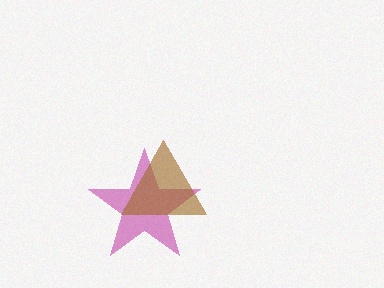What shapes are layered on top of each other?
The layered shapes are: a magenta star, a brown triangle.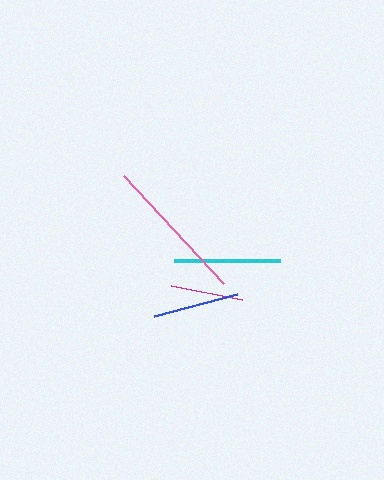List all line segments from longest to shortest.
From longest to shortest: pink, cyan, blue, magenta.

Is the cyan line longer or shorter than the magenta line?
The cyan line is longer than the magenta line.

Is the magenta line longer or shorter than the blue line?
The blue line is longer than the magenta line.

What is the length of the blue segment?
The blue segment is approximately 86 pixels long.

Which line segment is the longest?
The pink line is the longest at approximately 148 pixels.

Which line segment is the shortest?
The magenta line is the shortest at approximately 72 pixels.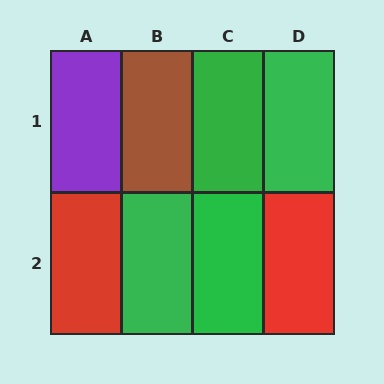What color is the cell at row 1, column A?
Purple.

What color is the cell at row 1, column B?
Brown.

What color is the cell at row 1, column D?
Green.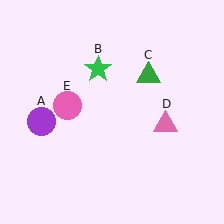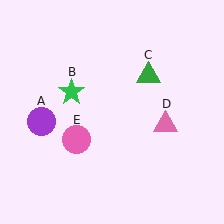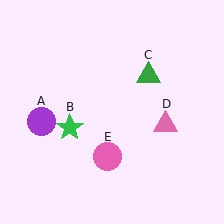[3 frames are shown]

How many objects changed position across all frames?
2 objects changed position: green star (object B), pink circle (object E).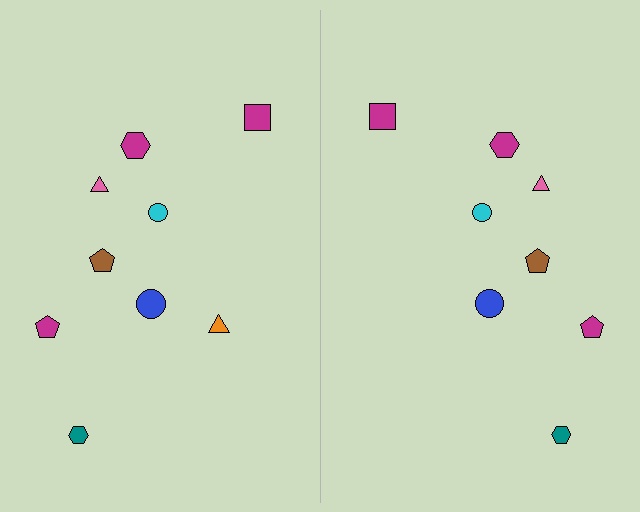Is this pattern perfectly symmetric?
No, the pattern is not perfectly symmetric. A orange triangle is missing from the right side.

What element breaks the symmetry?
A orange triangle is missing from the right side.